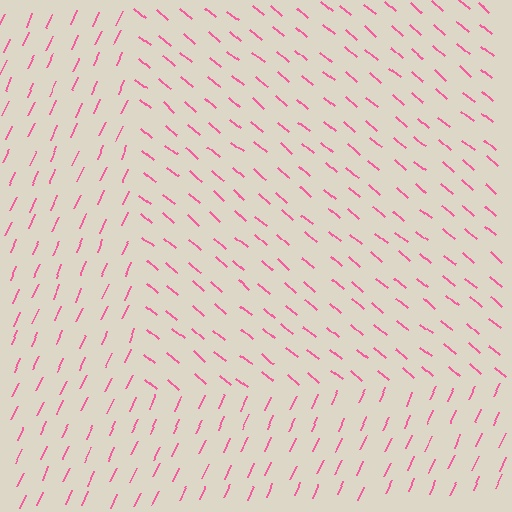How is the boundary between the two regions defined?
The boundary is defined purely by a change in line orientation (approximately 74 degrees difference). All lines are the same color and thickness.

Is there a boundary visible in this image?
Yes, there is a texture boundary formed by a change in line orientation.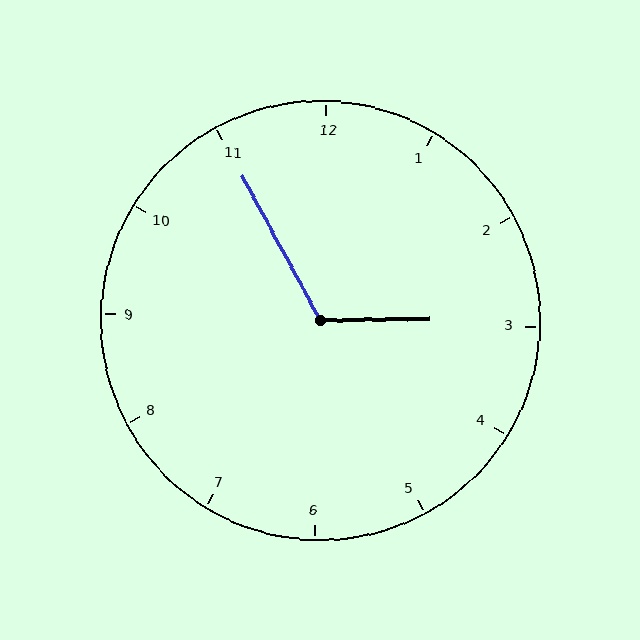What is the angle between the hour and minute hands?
Approximately 118 degrees.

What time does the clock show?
2:55.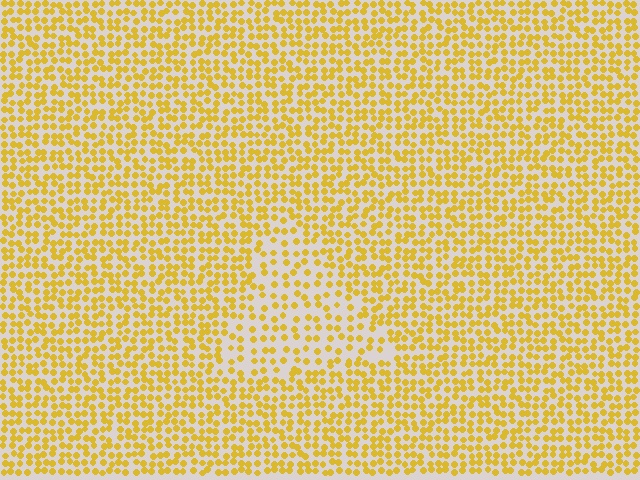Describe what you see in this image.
The image contains small yellow elements arranged at two different densities. A triangle-shaped region is visible where the elements are less densely packed than the surrounding area.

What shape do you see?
I see a triangle.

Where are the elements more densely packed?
The elements are more densely packed outside the triangle boundary.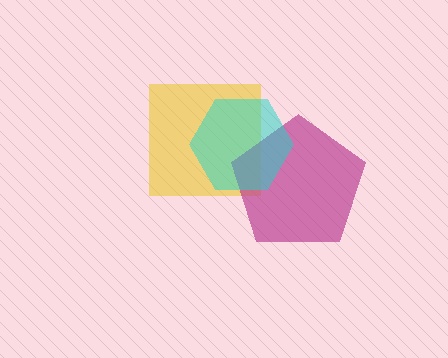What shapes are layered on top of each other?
The layered shapes are: a yellow square, a magenta pentagon, a cyan hexagon.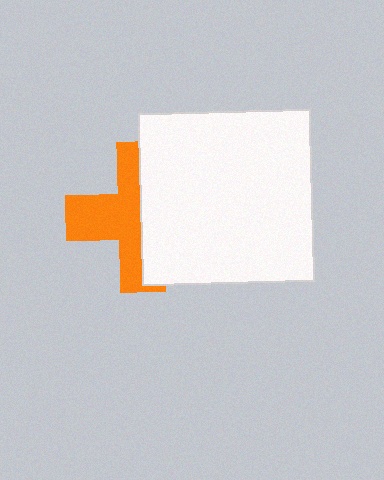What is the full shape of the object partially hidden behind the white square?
The partially hidden object is an orange cross.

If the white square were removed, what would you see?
You would see the complete orange cross.